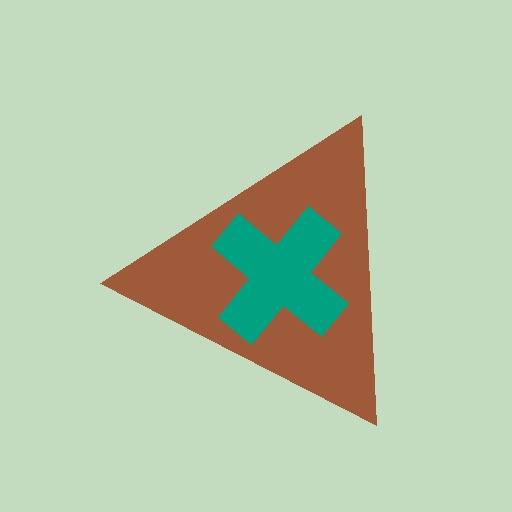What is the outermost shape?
The brown triangle.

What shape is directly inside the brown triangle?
The teal cross.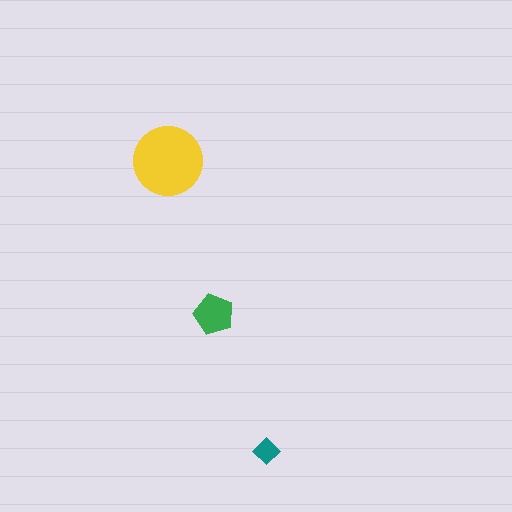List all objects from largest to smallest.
The yellow circle, the green pentagon, the teal diamond.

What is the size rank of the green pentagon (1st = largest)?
2nd.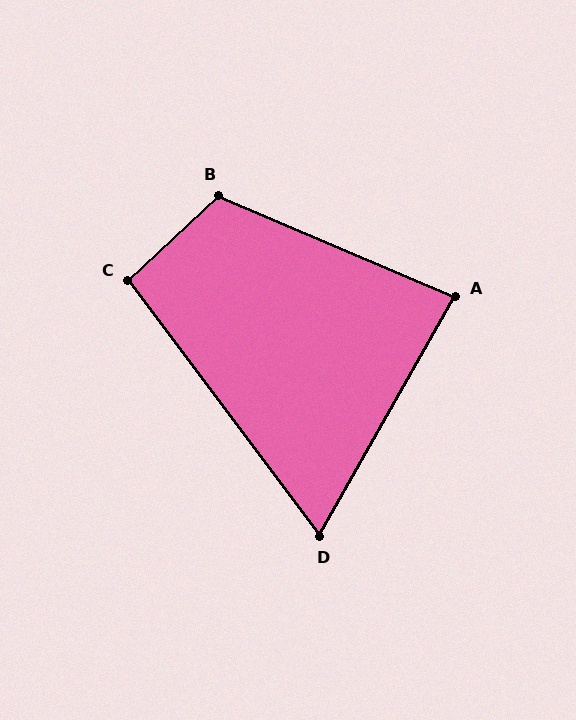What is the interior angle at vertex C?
Approximately 96 degrees (obtuse).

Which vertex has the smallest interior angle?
D, at approximately 66 degrees.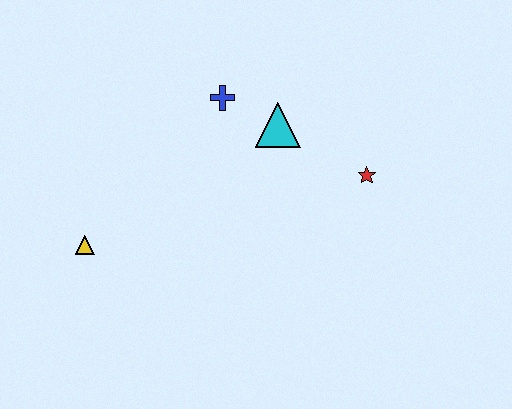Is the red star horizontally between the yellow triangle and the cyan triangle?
No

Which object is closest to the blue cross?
The cyan triangle is closest to the blue cross.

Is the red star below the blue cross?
Yes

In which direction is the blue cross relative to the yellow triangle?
The blue cross is above the yellow triangle.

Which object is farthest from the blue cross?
The yellow triangle is farthest from the blue cross.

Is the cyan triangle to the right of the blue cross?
Yes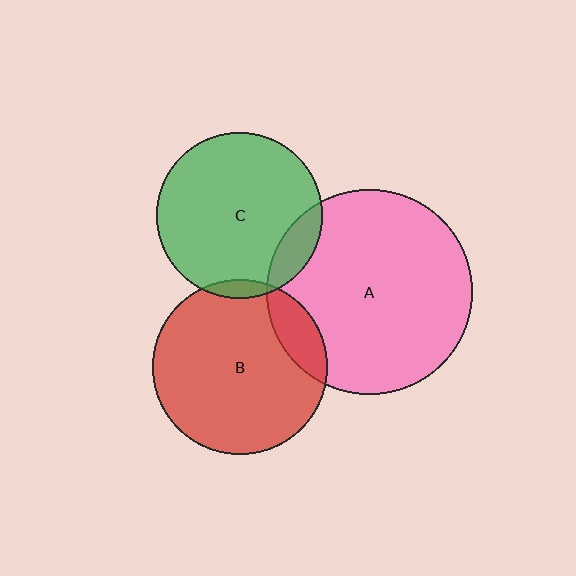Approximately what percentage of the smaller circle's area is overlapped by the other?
Approximately 5%.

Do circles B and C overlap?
Yes.